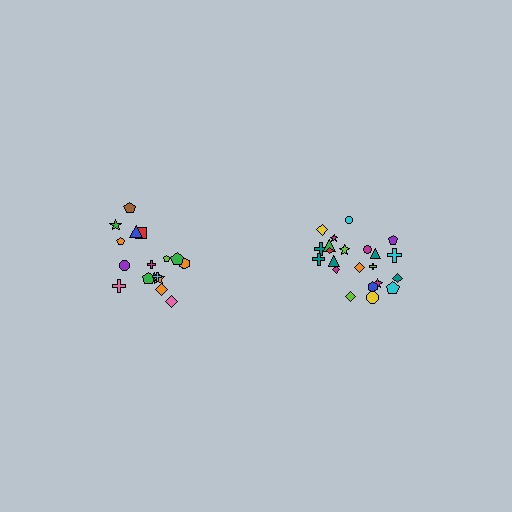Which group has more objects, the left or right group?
The right group.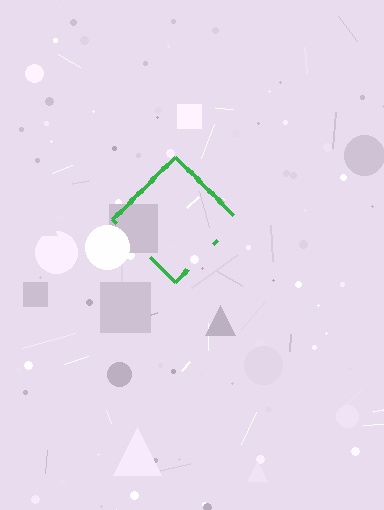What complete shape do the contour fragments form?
The contour fragments form a diamond.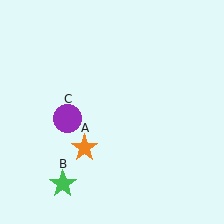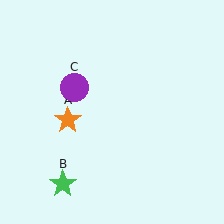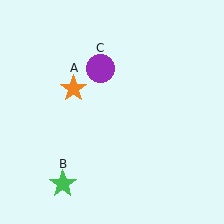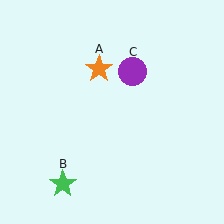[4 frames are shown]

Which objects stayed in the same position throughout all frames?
Green star (object B) remained stationary.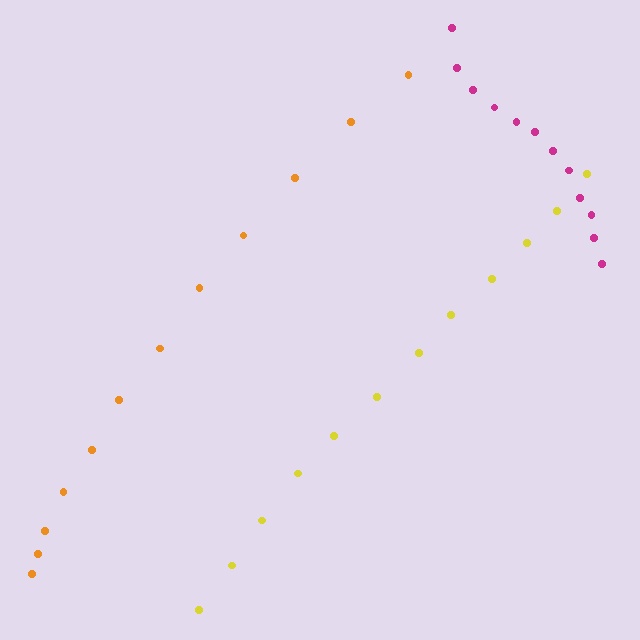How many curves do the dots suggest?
There are 3 distinct paths.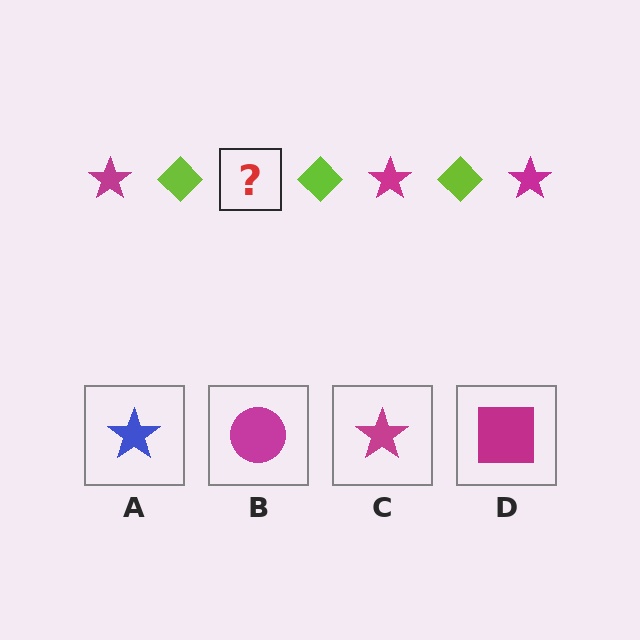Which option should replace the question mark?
Option C.